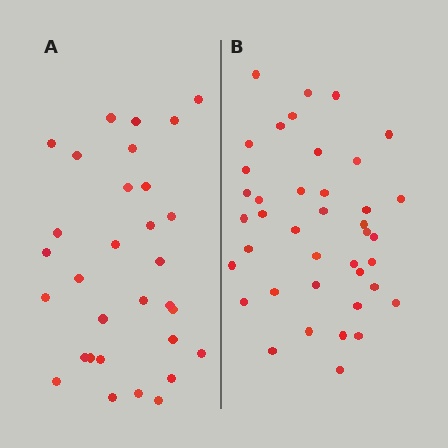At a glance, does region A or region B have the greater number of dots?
Region B (the right region) has more dots.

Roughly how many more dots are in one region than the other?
Region B has roughly 8 or so more dots than region A.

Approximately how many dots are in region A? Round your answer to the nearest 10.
About 30 dots. (The exact count is 31, which rounds to 30.)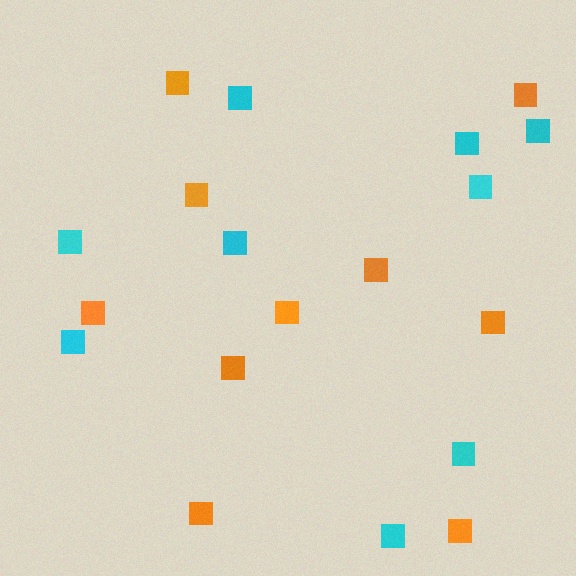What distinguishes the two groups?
There are 2 groups: one group of cyan squares (9) and one group of orange squares (10).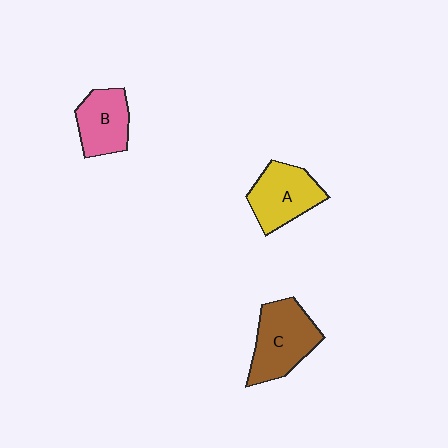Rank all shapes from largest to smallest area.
From largest to smallest: C (brown), A (yellow), B (pink).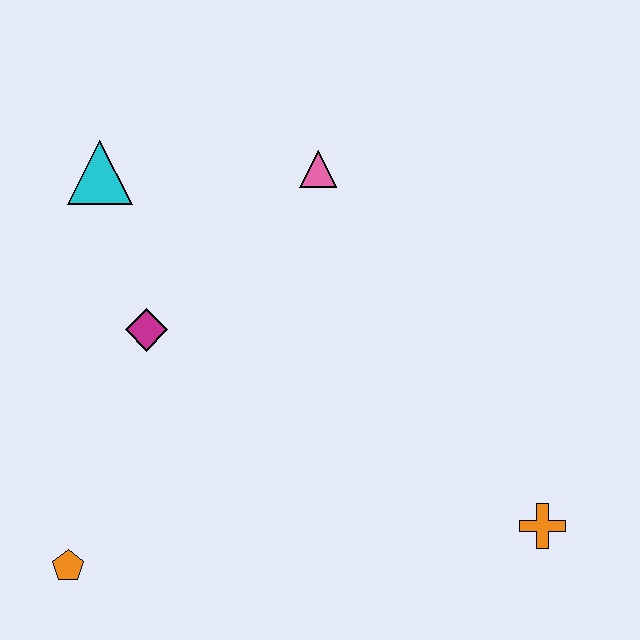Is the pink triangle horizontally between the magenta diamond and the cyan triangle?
No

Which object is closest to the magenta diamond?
The cyan triangle is closest to the magenta diamond.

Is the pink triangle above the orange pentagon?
Yes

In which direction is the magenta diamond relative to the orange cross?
The magenta diamond is to the left of the orange cross.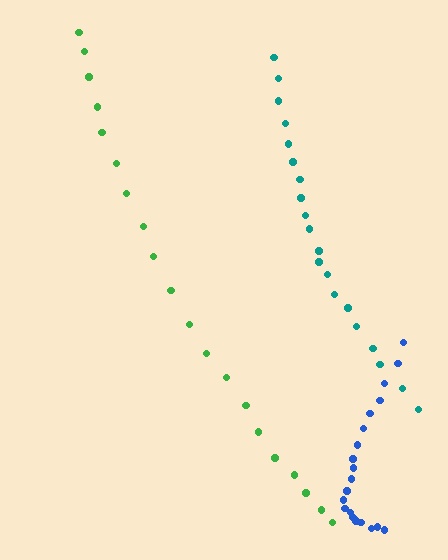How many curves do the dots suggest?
There are 3 distinct paths.